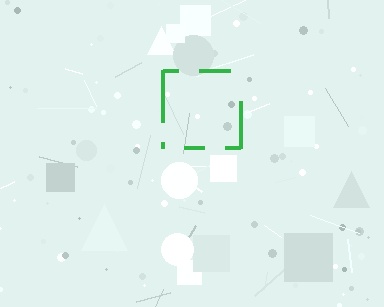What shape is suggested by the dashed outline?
The dashed outline suggests a square.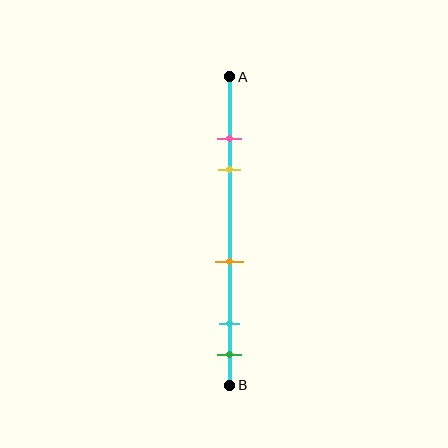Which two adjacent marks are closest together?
The pink and yellow marks are the closest adjacent pair.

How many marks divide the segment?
There are 5 marks dividing the segment.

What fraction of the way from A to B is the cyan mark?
The cyan mark is approximately 80% (0.8) of the way from A to B.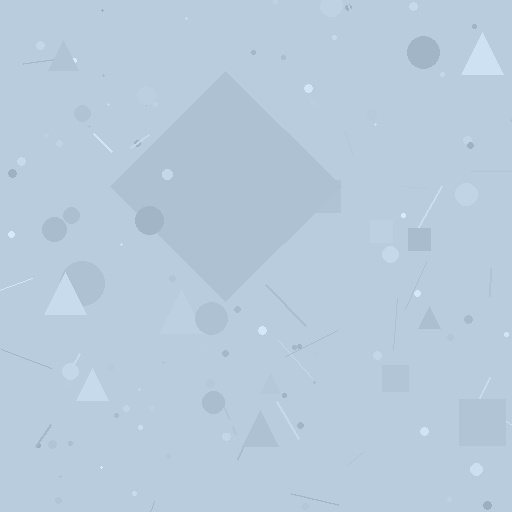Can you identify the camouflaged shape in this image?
The camouflaged shape is a diamond.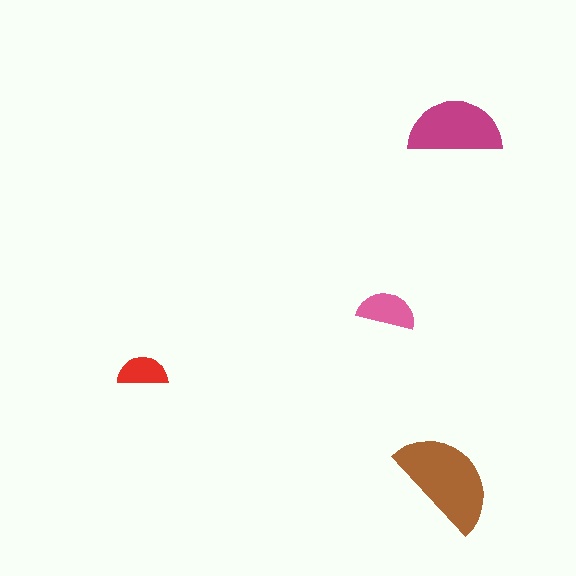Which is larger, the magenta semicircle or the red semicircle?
The magenta one.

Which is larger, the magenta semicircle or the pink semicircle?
The magenta one.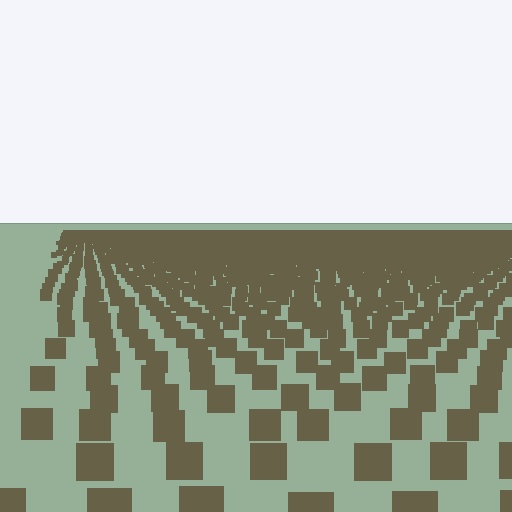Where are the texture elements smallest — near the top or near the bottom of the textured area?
Near the top.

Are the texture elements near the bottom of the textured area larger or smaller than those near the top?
Larger. Near the bottom, elements are closer to the viewer and appear at a bigger on-screen size.